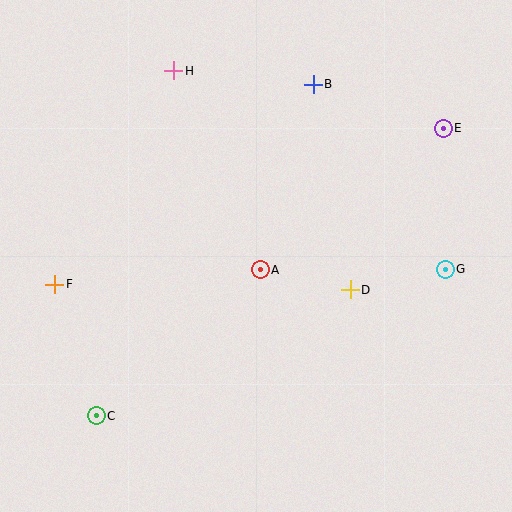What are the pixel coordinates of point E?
Point E is at (443, 128).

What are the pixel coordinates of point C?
Point C is at (96, 416).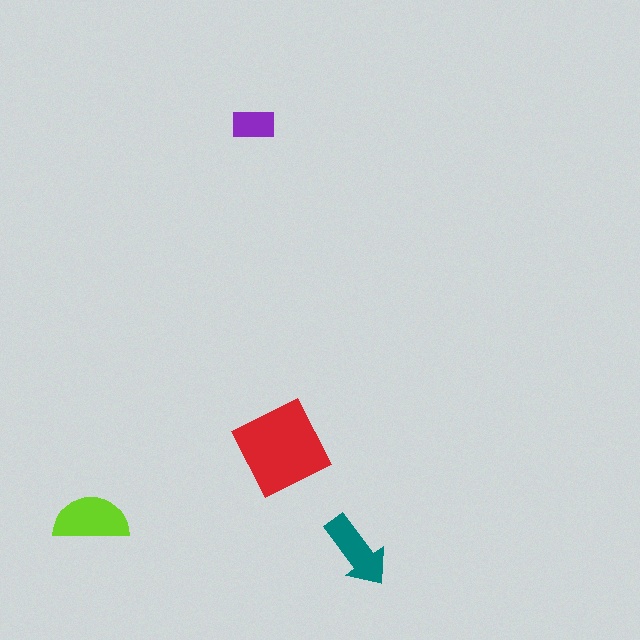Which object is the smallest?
The purple rectangle.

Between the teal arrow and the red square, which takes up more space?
The red square.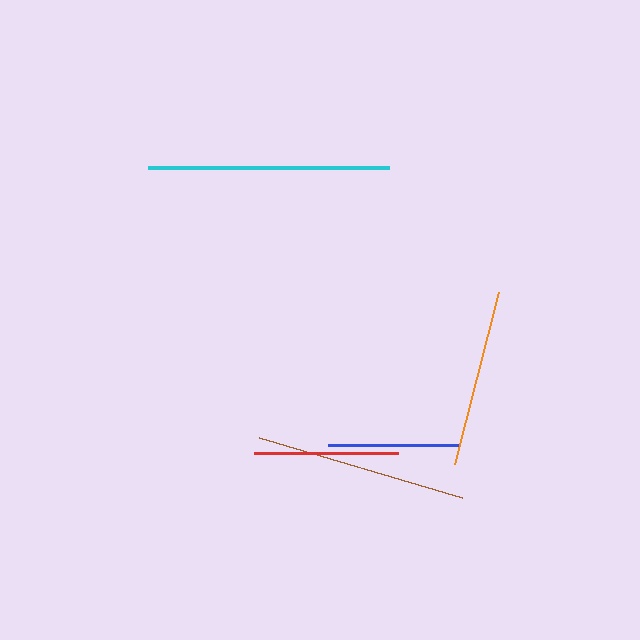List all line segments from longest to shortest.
From longest to shortest: cyan, brown, orange, red, blue.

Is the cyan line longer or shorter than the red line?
The cyan line is longer than the red line.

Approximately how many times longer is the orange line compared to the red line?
The orange line is approximately 1.2 times the length of the red line.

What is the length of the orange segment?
The orange segment is approximately 177 pixels long.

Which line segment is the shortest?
The blue line is the shortest at approximately 130 pixels.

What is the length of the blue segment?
The blue segment is approximately 130 pixels long.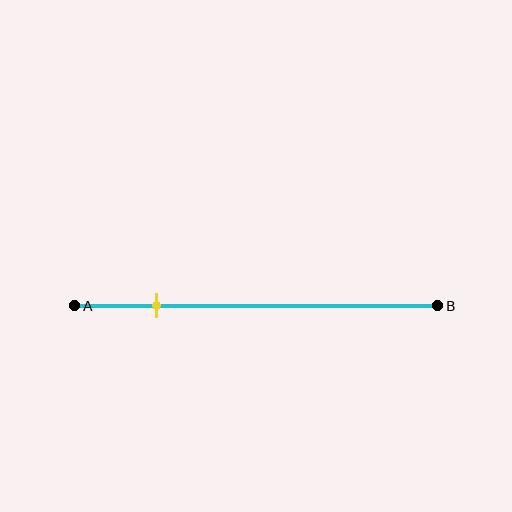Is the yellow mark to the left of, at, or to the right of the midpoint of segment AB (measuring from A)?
The yellow mark is to the left of the midpoint of segment AB.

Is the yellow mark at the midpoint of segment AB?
No, the mark is at about 25% from A, not at the 50% midpoint.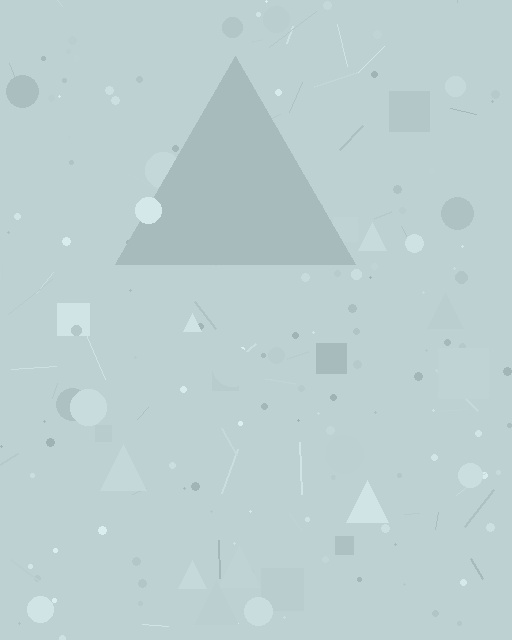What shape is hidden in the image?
A triangle is hidden in the image.